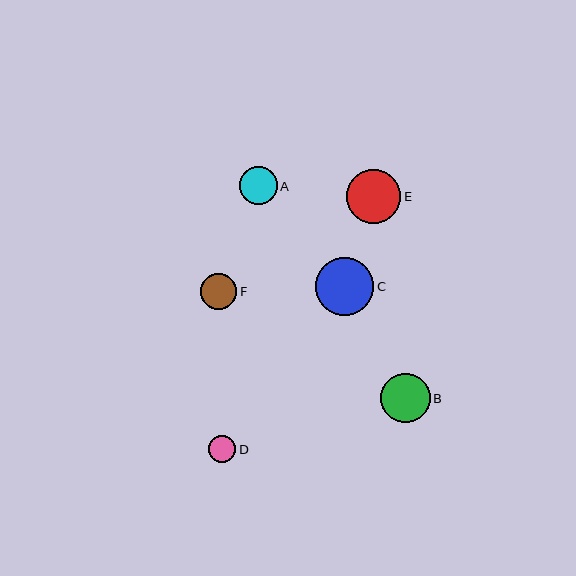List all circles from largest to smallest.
From largest to smallest: C, E, B, A, F, D.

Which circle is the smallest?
Circle D is the smallest with a size of approximately 28 pixels.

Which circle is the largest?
Circle C is the largest with a size of approximately 58 pixels.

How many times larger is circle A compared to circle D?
Circle A is approximately 1.4 times the size of circle D.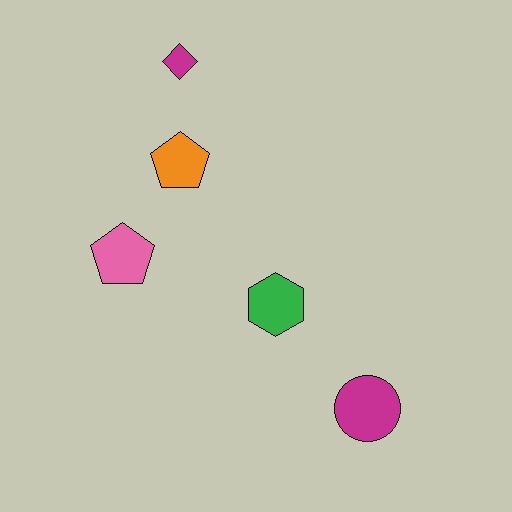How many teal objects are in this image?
There are no teal objects.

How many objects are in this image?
There are 5 objects.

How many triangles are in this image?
There are no triangles.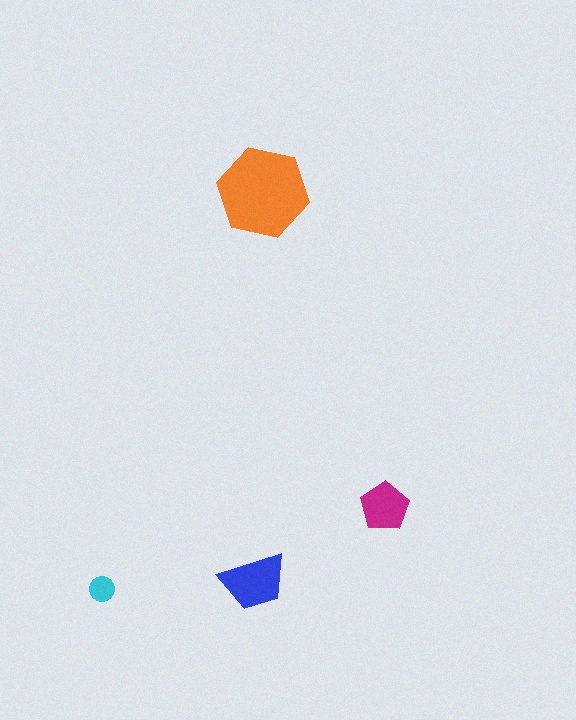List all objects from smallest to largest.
The cyan circle, the magenta pentagon, the blue trapezoid, the orange hexagon.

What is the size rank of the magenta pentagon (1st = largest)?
3rd.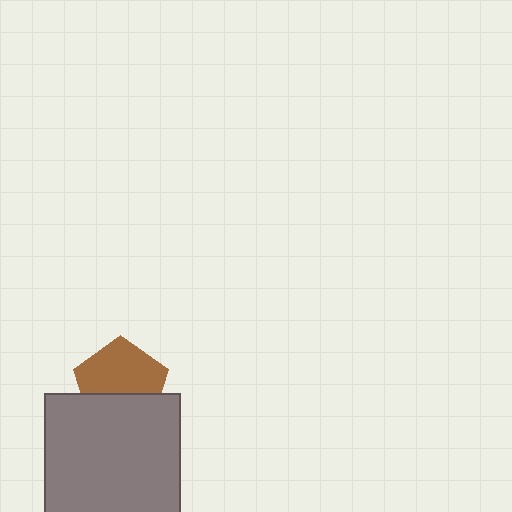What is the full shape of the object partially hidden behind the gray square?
The partially hidden object is a brown pentagon.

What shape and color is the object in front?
The object in front is a gray square.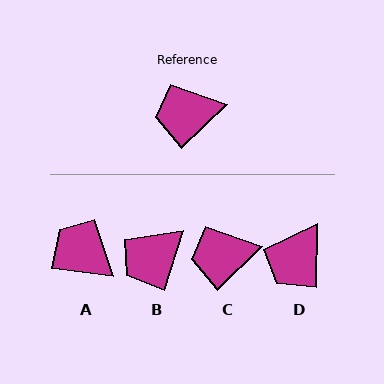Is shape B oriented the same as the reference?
No, it is off by about 28 degrees.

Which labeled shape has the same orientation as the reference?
C.